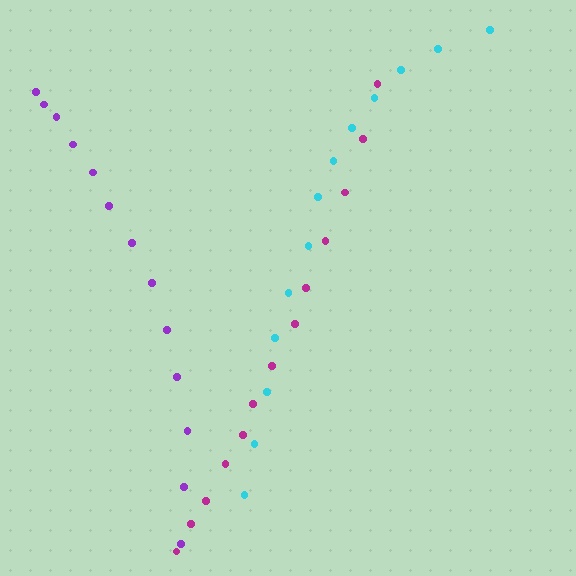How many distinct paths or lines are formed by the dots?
There are 3 distinct paths.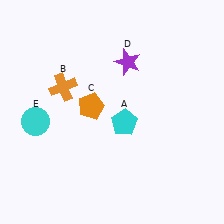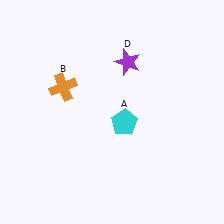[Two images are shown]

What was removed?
The orange pentagon (C), the cyan circle (E) were removed in Image 2.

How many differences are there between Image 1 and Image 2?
There are 2 differences between the two images.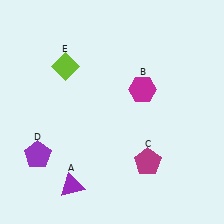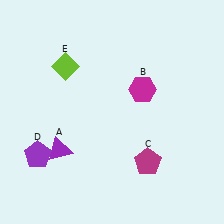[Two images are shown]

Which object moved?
The purple triangle (A) moved up.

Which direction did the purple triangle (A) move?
The purple triangle (A) moved up.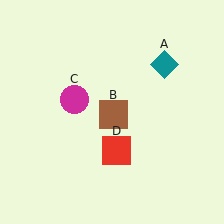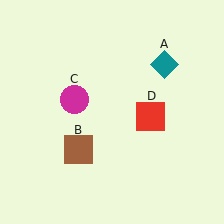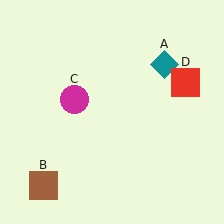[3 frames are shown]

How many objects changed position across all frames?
2 objects changed position: brown square (object B), red square (object D).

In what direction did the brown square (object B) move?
The brown square (object B) moved down and to the left.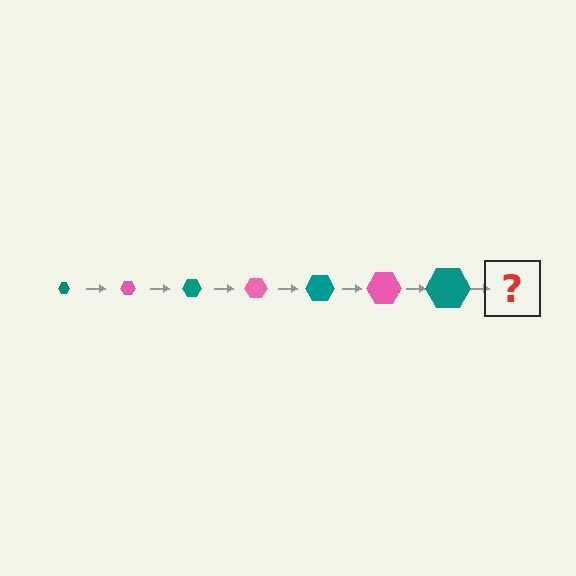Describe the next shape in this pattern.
It should be a pink hexagon, larger than the previous one.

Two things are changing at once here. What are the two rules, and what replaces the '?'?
The two rules are that the hexagon grows larger each step and the color cycles through teal and pink. The '?' should be a pink hexagon, larger than the previous one.